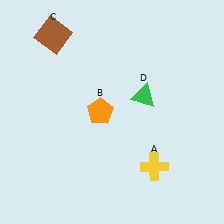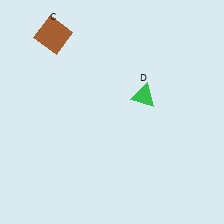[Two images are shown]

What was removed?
The yellow cross (A), the orange pentagon (B) were removed in Image 2.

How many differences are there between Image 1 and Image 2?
There are 2 differences between the two images.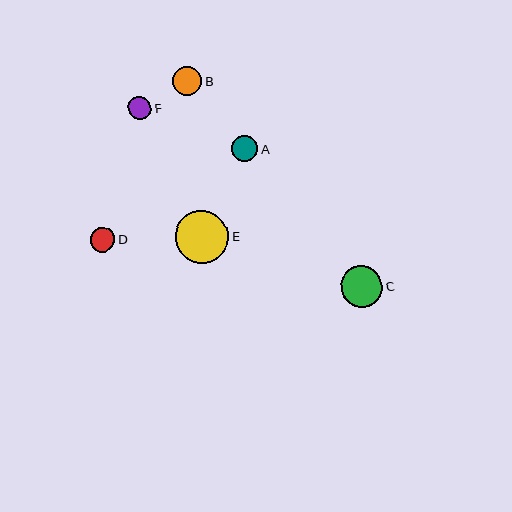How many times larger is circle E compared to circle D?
Circle E is approximately 2.2 times the size of circle D.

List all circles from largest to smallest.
From largest to smallest: E, C, B, A, D, F.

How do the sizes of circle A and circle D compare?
Circle A and circle D are approximately the same size.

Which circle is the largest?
Circle E is the largest with a size of approximately 54 pixels.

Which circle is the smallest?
Circle F is the smallest with a size of approximately 23 pixels.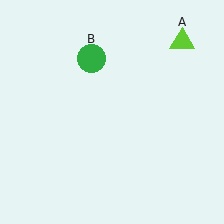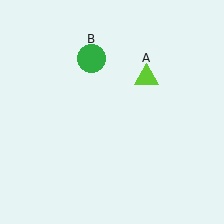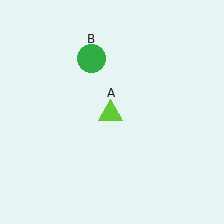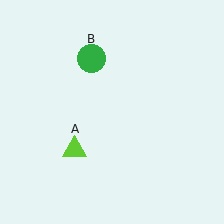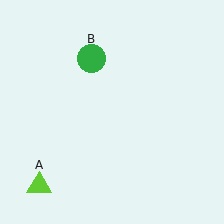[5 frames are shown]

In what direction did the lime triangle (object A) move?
The lime triangle (object A) moved down and to the left.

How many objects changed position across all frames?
1 object changed position: lime triangle (object A).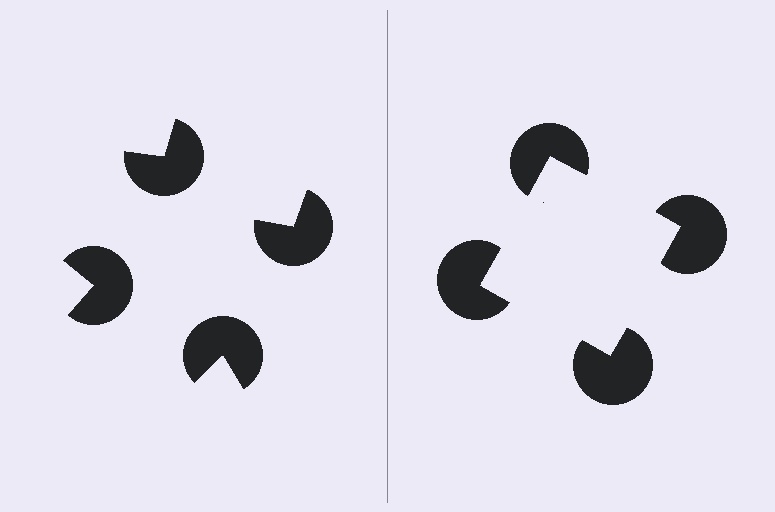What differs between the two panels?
The pac-man discs are positioned identically on both sides; only the wedge orientations differ. On the right they align to a square; on the left they are misaligned.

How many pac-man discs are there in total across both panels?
8 — 4 on each side.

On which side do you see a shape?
An illusory square appears on the right side. On the left side the wedge cuts are rotated, so no coherent shape forms.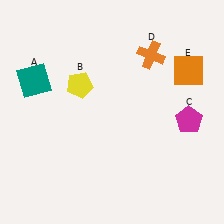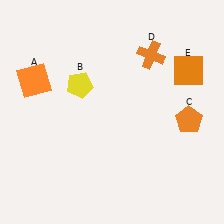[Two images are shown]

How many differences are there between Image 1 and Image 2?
There are 2 differences between the two images.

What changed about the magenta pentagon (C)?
In Image 1, C is magenta. In Image 2, it changed to orange.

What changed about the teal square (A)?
In Image 1, A is teal. In Image 2, it changed to orange.